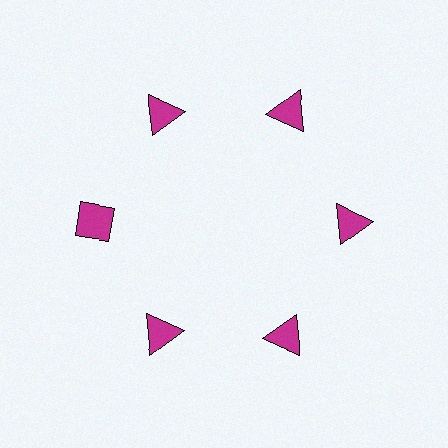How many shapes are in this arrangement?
There are 6 shapes arranged in a ring pattern.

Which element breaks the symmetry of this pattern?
The magenta diamond at roughly the 9 o'clock position breaks the symmetry. All other shapes are magenta triangles.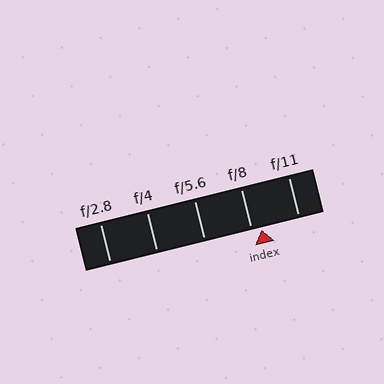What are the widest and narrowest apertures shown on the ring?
The widest aperture shown is f/2.8 and the narrowest is f/11.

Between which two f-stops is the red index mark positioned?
The index mark is between f/8 and f/11.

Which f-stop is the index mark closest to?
The index mark is closest to f/8.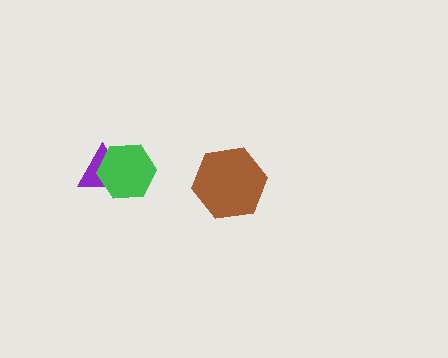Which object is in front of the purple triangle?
The green hexagon is in front of the purple triangle.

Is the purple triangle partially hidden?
Yes, it is partially covered by another shape.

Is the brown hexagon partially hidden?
No, no other shape covers it.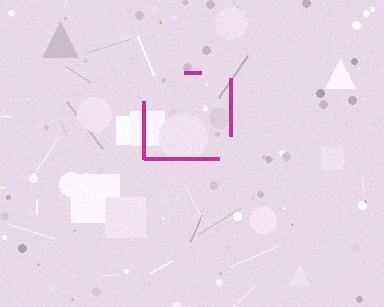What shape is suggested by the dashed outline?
The dashed outline suggests a square.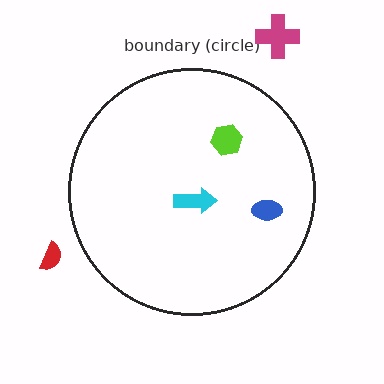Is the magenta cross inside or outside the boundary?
Outside.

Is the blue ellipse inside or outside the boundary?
Inside.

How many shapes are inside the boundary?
3 inside, 2 outside.